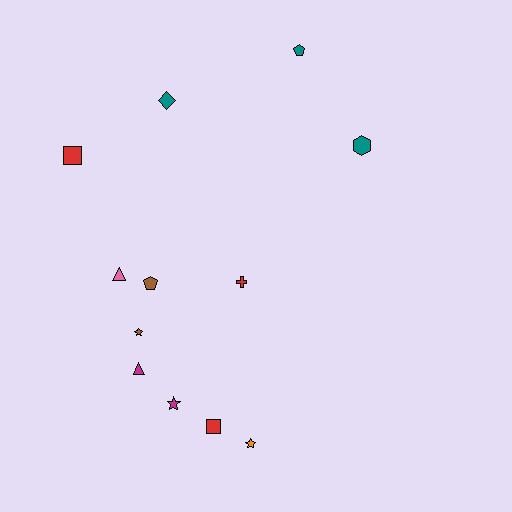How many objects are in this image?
There are 12 objects.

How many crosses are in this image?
There is 1 cross.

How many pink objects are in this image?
There is 1 pink object.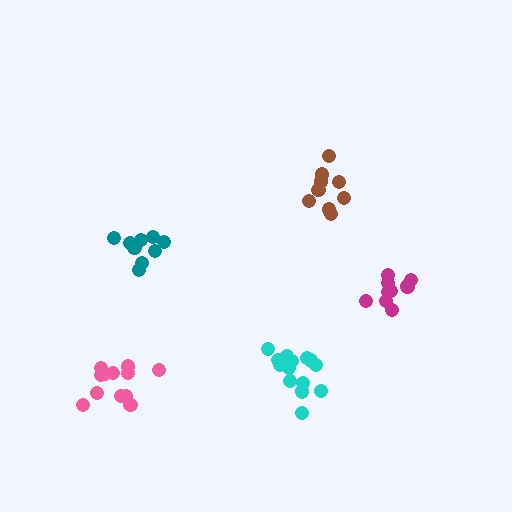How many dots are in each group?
Group 1: 15 dots, Group 2: 9 dots, Group 3: 9 dots, Group 4: 9 dots, Group 5: 12 dots (54 total).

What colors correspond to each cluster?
The clusters are colored: cyan, magenta, brown, teal, pink.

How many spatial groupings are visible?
There are 5 spatial groupings.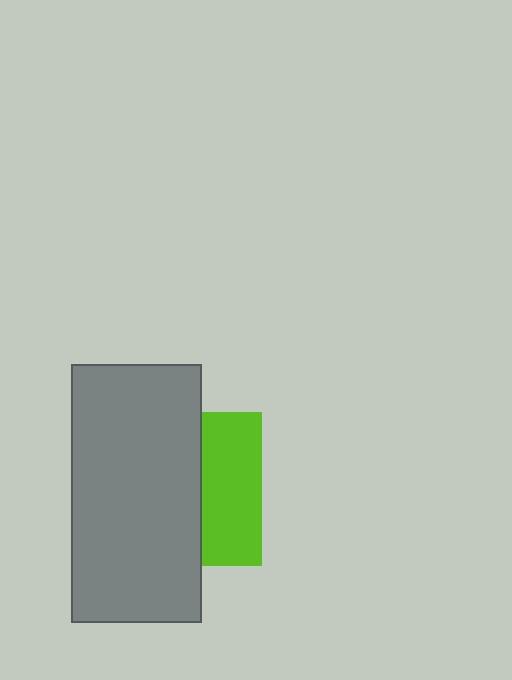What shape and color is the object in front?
The object in front is a gray rectangle.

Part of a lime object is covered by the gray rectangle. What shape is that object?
It is a square.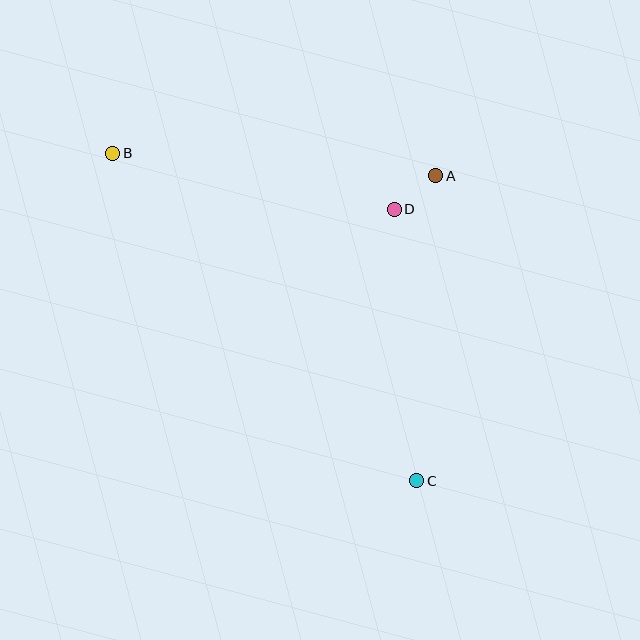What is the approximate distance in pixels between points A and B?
The distance between A and B is approximately 324 pixels.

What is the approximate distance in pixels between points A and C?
The distance between A and C is approximately 305 pixels.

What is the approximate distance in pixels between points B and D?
The distance between B and D is approximately 287 pixels.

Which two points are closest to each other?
Points A and D are closest to each other.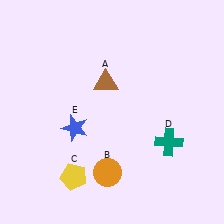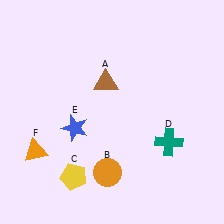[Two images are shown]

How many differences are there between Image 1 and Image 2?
There is 1 difference between the two images.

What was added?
An orange triangle (F) was added in Image 2.